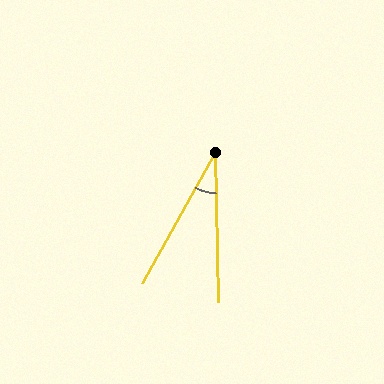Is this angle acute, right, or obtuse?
It is acute.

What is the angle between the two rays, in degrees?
Approximately 30 degrees.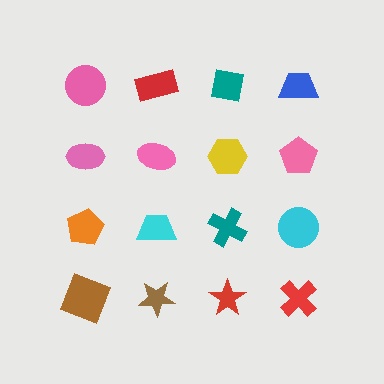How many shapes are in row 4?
4 shapes.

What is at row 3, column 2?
A cyan trapezoid.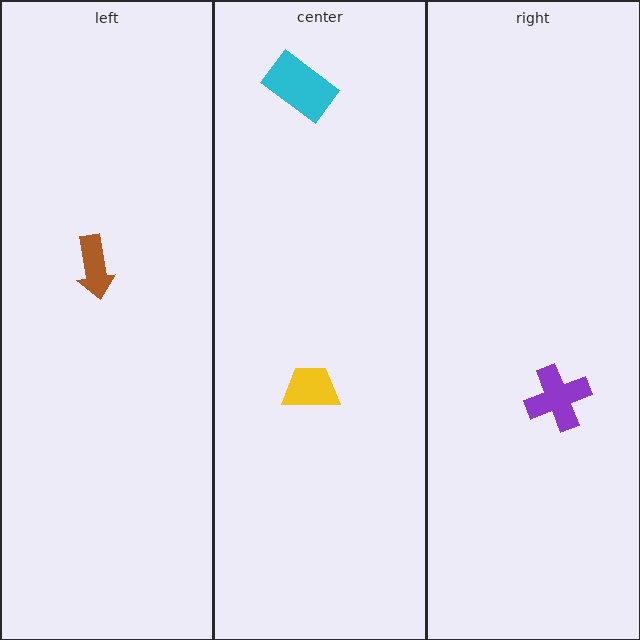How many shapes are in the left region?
1.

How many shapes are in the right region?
1.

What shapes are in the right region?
The purple cross.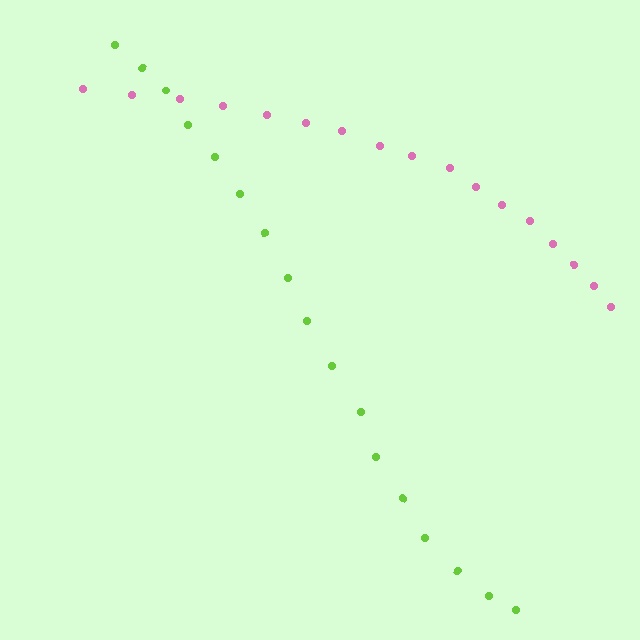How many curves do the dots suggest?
There are 2 distinct paths.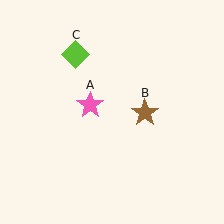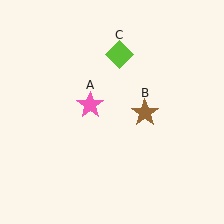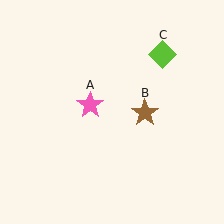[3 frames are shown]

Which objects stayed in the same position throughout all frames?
Pink star (object A) and brown star (object B) remained stationary.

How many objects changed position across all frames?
1 object changed position: lime diamond (object C).